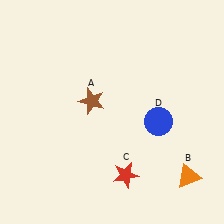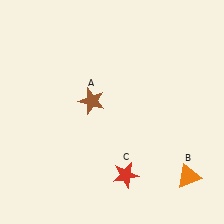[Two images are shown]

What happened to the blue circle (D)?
The blue circle (D) was removed in Image 2. It was in the bottom-right area of Image 1.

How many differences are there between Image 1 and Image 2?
There is 1 difference between the two images.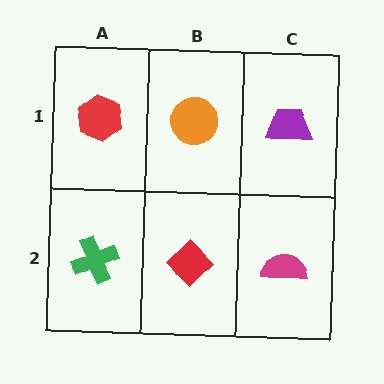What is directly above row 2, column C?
A purple trapezoid.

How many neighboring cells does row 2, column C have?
2.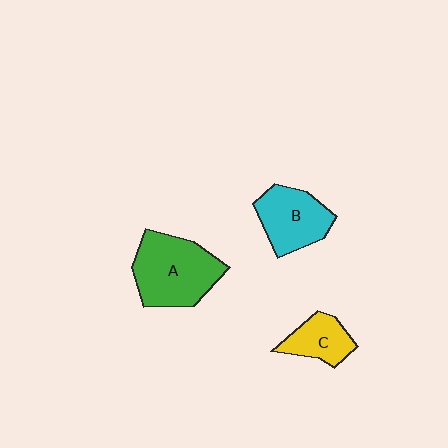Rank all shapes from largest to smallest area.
From largest to smallest: A (green), B (cyan), C (yellow).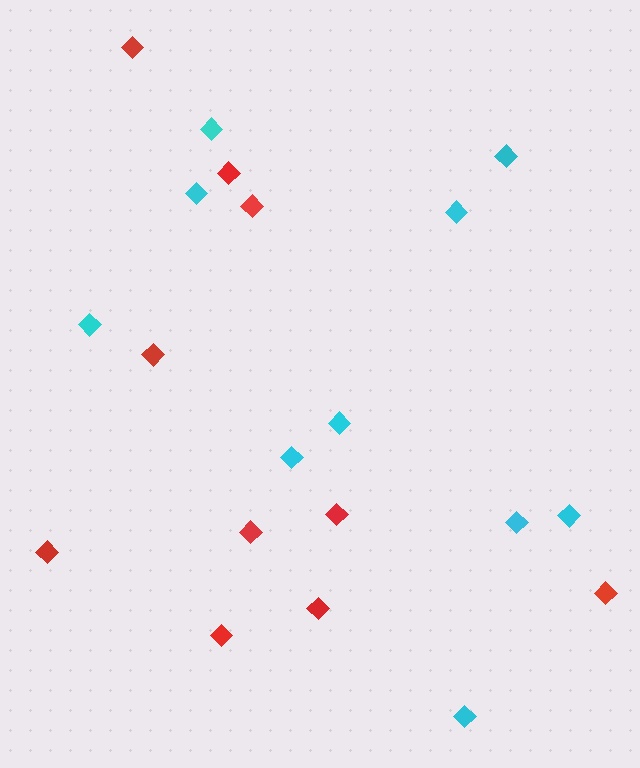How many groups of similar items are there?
There are 2 groups: one group of cyan diamonds (10) and one group of red diamonds (10).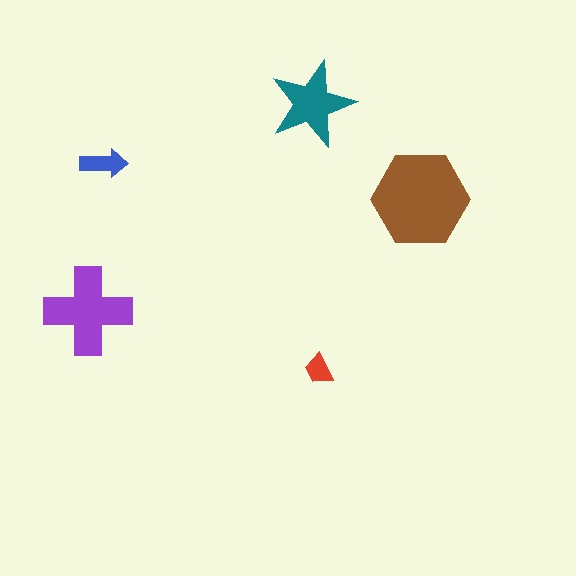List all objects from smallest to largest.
The red trapezoid, the blue arrow, the teal star, the purple cross, the brown hexagon.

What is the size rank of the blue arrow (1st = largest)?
4th.